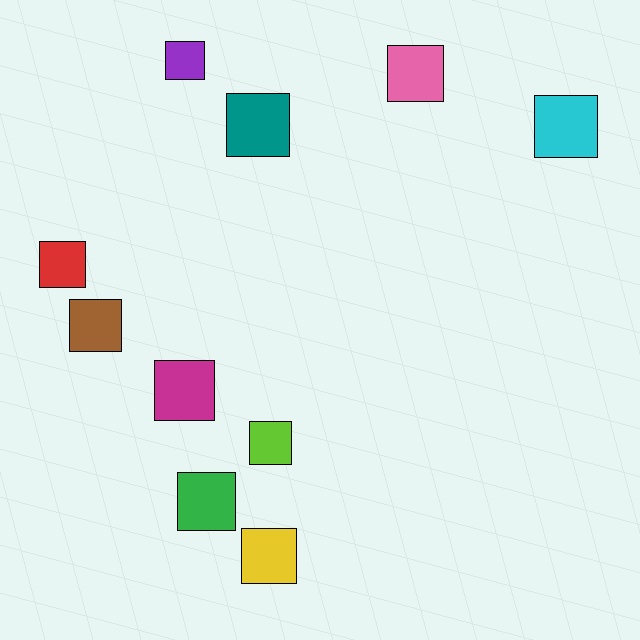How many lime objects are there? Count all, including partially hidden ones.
There is 1 lime object.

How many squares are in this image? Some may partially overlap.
There are 10 squares.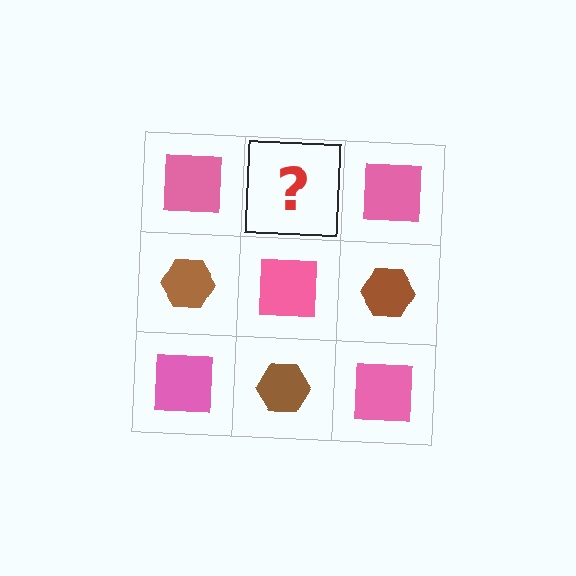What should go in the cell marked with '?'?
The missing cell should contain a brown hexagon.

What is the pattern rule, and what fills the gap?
The rule is that it alternates pink square and brown hexagon in a checkerboard pattern. The gap should be filled with a brown hexagon.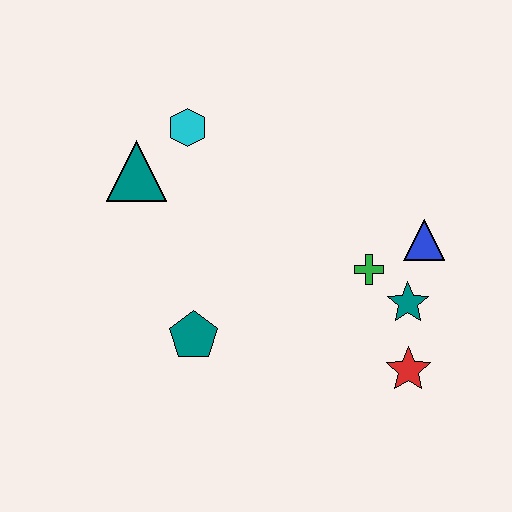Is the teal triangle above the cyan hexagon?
No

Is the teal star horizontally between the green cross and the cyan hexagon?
No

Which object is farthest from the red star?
The teal triangle is farthest from the red star.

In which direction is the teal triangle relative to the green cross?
The teal triangle is to the left of the green cross.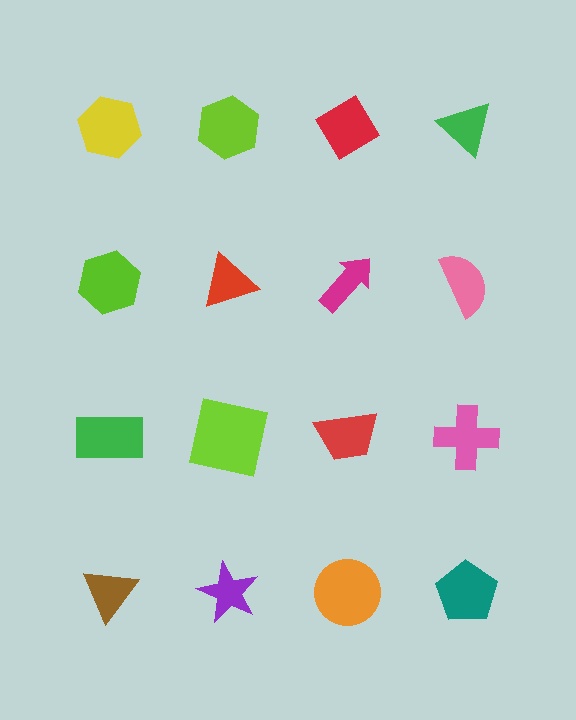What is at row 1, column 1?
A yellow hexagon.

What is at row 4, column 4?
A teal pentagon.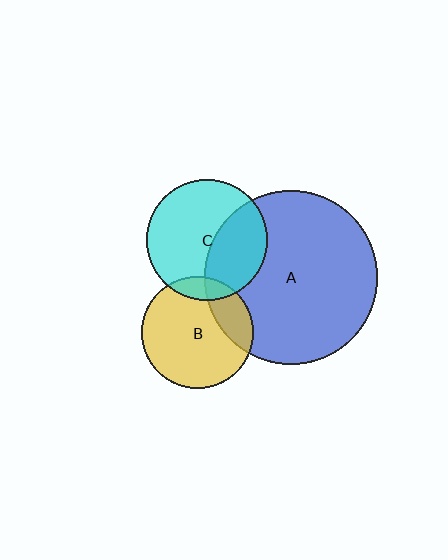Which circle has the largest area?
Circle A (blue).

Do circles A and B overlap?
Yes.